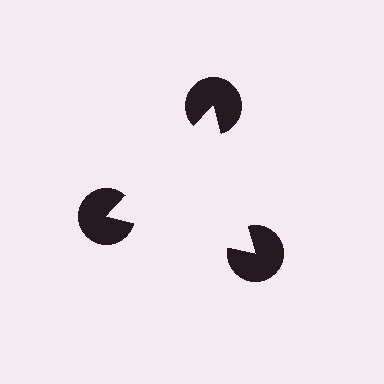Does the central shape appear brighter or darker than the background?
It typically appears slightly brighter than the background, even though no actual brightness change is drawn.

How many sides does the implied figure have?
3 sides.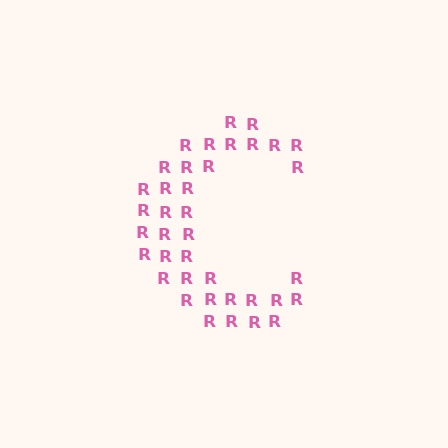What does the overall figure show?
The overall figure shows the letter C.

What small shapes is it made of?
It is made of small letter R's.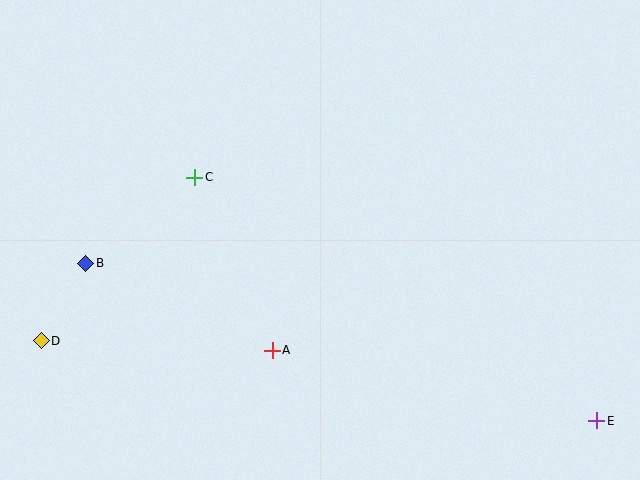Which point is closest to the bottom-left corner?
Point D is closest to the bottom-left corner.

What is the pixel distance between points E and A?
The distance between E and A is 332 pixels.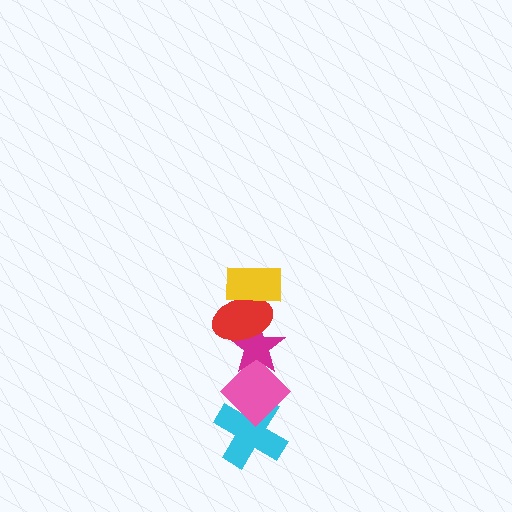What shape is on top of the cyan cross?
The pink diamond is on top of the cyan cross.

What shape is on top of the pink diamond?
The magenta star is on top of the pink diamond.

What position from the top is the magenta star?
The magenta star is 3rd from the top.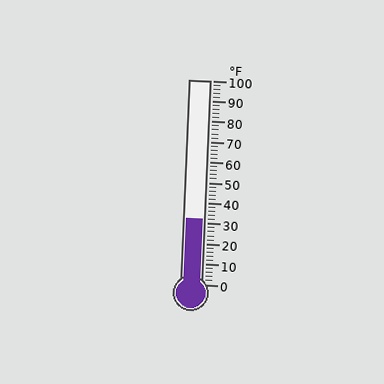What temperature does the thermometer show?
The thermometer shows approximately 32°F.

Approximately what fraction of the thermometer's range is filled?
The thermometer is filled to approximately 30% of its range.